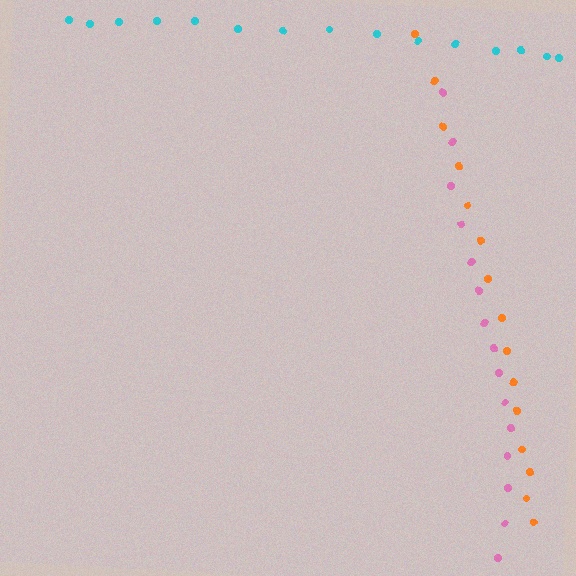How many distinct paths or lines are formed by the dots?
There are 3 distinct paths.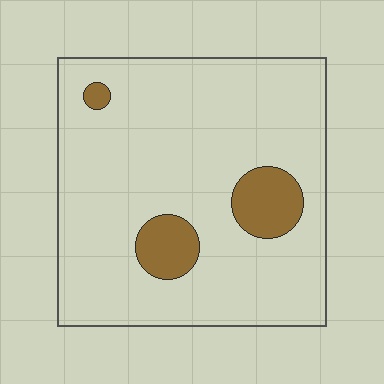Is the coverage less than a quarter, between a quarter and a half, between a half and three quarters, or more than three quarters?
Less than a quarter.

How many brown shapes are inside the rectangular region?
3.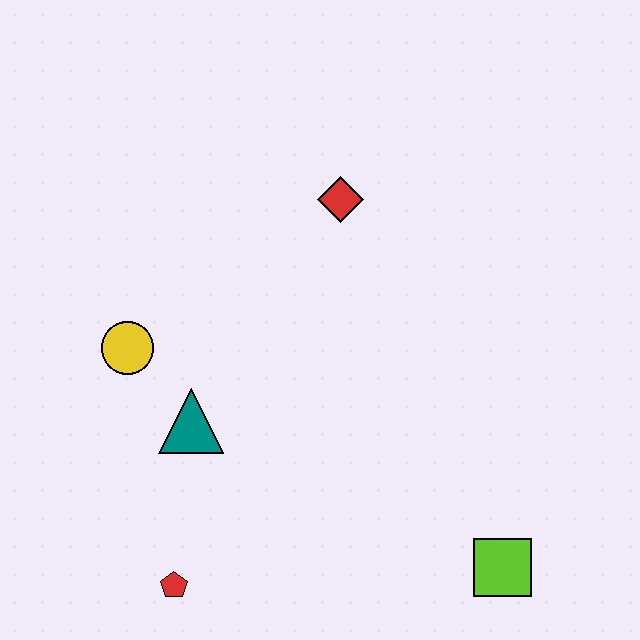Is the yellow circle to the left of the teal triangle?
Yes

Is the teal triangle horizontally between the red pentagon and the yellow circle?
No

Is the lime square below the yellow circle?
Yes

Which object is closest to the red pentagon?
The teal triangle is closest to the red pentagon.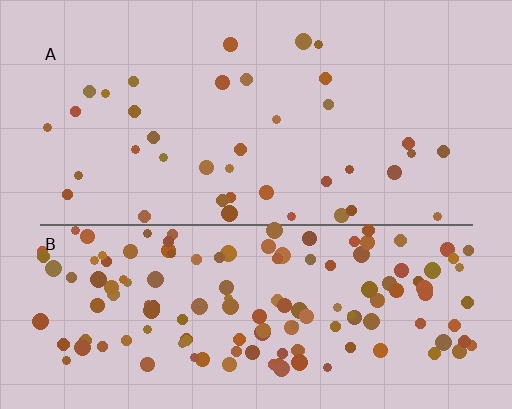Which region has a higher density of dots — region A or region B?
B (the bottom).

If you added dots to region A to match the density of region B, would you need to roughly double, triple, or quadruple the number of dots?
Approximately quadruple.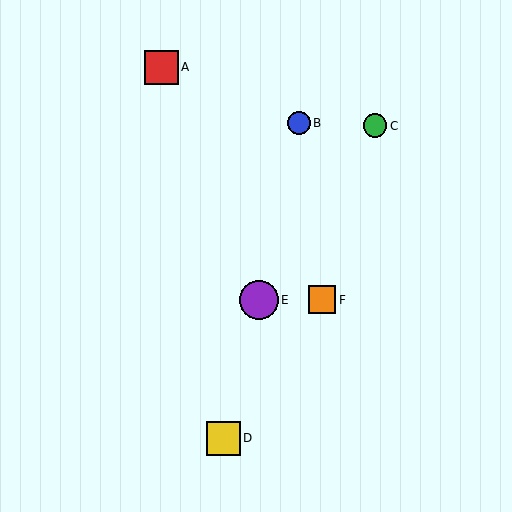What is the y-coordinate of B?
Object B is at y≈123.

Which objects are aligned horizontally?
Objects E, F are aligned horizontally.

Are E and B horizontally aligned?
No, E is at y≈300 and B is at y≈123.